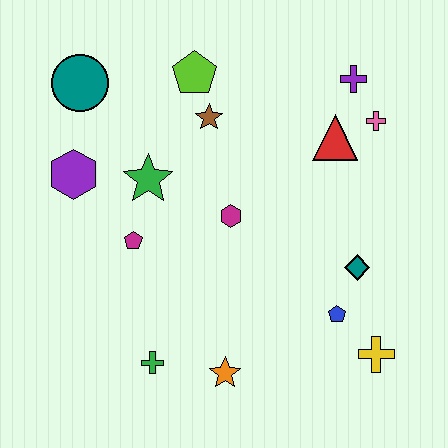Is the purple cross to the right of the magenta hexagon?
Yes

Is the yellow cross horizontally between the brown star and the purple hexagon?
No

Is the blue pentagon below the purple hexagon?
Yes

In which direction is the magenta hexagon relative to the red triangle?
The magenta hexagon is to the left of the red triangle.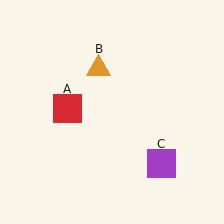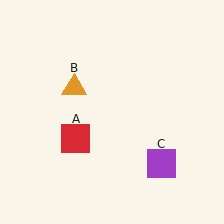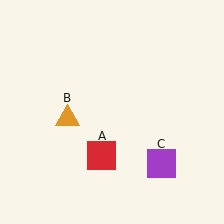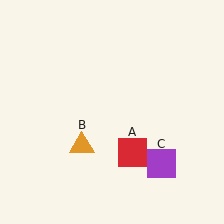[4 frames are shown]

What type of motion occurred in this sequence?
The red square (object A), orange triangle (object B) rotated counterclockwise around the center of the scene.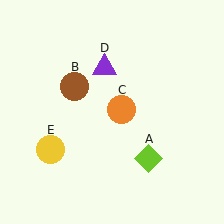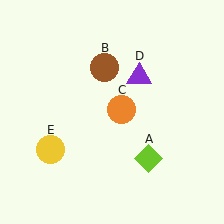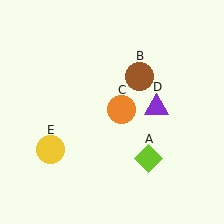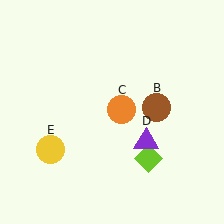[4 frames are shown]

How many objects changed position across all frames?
2 objects changed position: brown circle (object B), purple triangle (object D).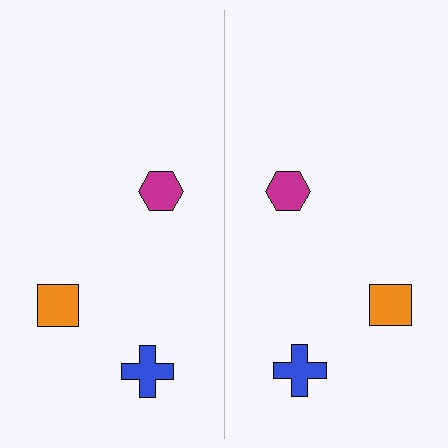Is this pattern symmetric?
Yes, this pattern has bilateral (reflection) symmetry.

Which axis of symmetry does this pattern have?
The pattern has a vertical axis of symmetry running through the center of the image.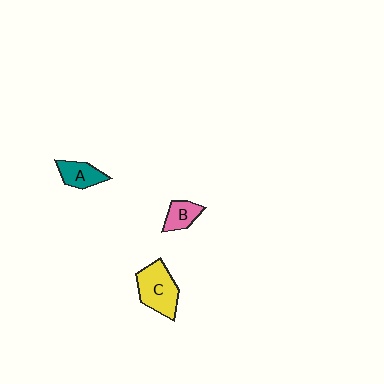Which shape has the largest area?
Shape C (yellow).